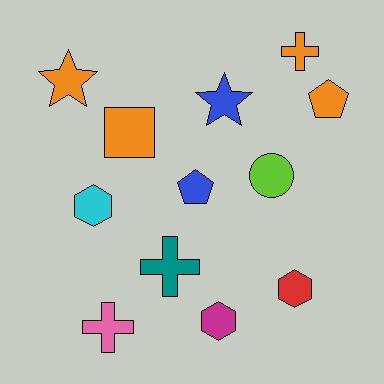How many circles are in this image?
There is 1 circle.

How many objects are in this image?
There are 12 objects.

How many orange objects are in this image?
There are 4 orange objects.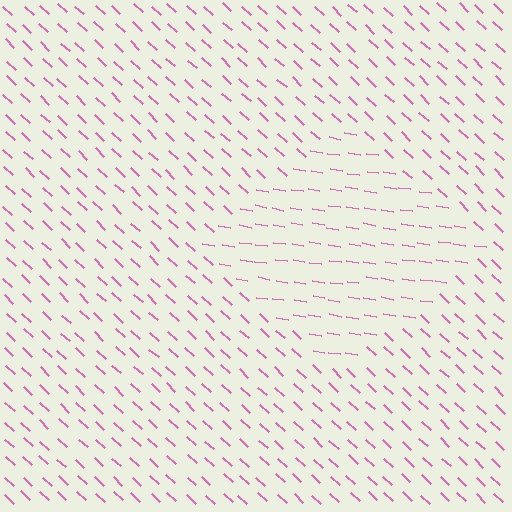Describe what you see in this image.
The image is filled with small pink line segments. A diamond region in the image has lines oriented differently from the surrounding lines, creating a visible texture boundary.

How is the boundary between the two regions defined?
The boundary is defined purely by a change in line orientation (approximately 34 degrees difference). All lines are the same color and thickness.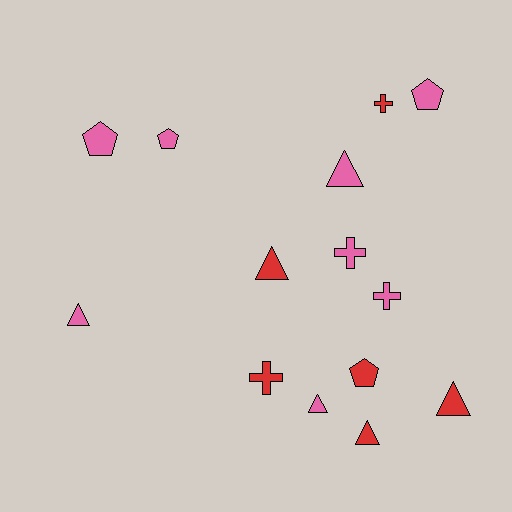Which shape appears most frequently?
Triangle, with 6 objects.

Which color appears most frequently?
Pink, with 8 objects.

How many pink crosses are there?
There are 2 pink crosses.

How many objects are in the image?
There are 14 objects.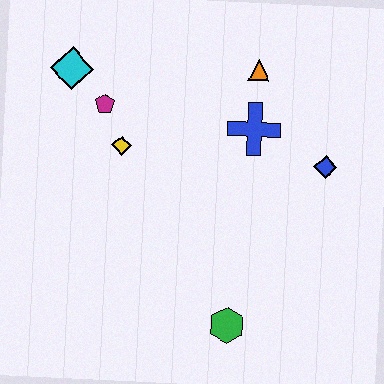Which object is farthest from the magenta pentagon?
The green hexagon is farthest from the magenta pentagon.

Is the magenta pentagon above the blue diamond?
Yes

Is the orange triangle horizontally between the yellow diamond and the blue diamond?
Yes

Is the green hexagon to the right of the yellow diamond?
Yes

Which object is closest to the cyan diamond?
The magenta pentagon is closest to the cyan diamond.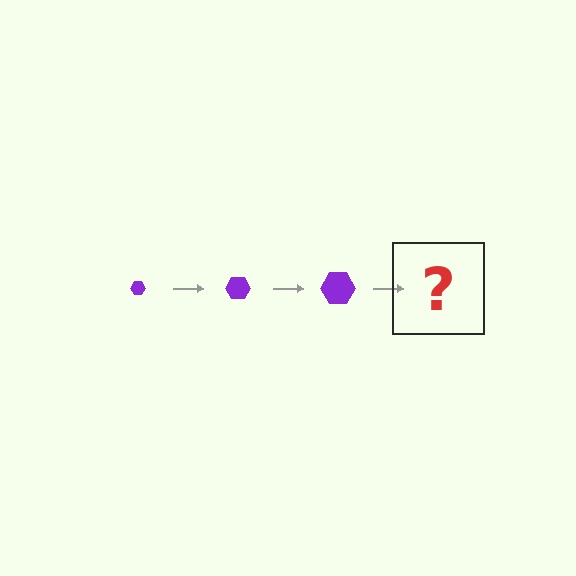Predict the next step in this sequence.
The next step is a purple hexagon, larger than the previous one.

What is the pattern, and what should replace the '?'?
The pattern is that the hexagon gets progressively larger each step. The '?' should be a purple hexagon, larger than the previous one.